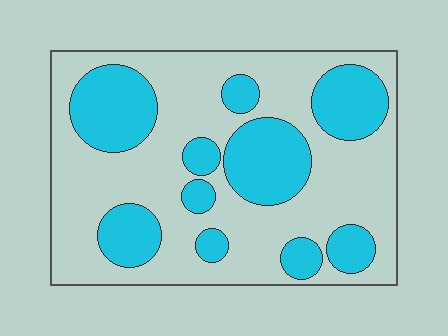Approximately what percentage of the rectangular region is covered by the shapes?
Approximately 35%.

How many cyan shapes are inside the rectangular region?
10.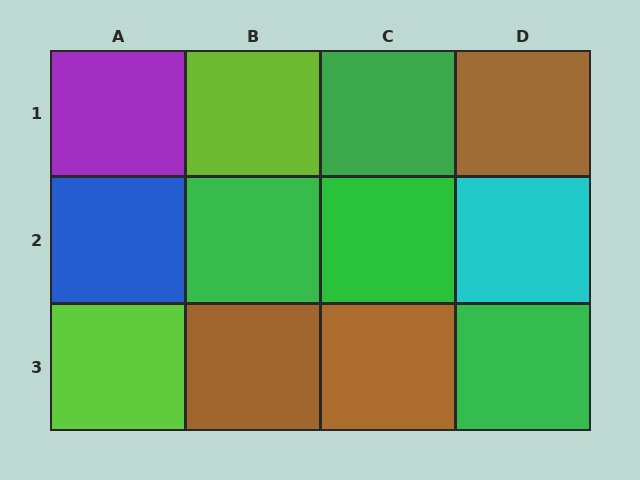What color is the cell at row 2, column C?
Green.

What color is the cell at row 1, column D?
Brown.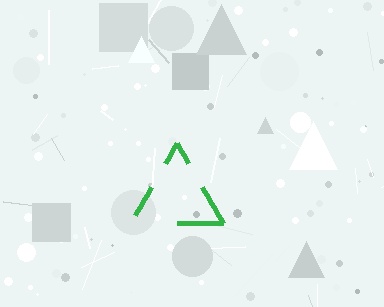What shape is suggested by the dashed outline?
The dashed outline suggests a triangle.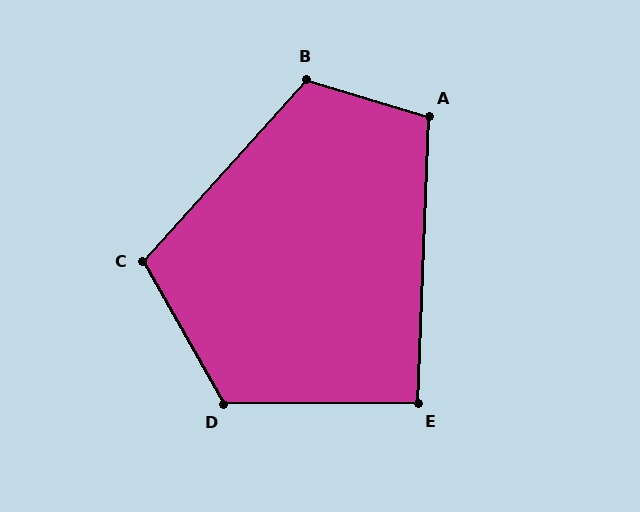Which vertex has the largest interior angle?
D, at approximately 119 degrees.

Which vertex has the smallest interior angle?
E, at approximately 93 degrees.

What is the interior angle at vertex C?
Approximately 109 degrees (obtuse).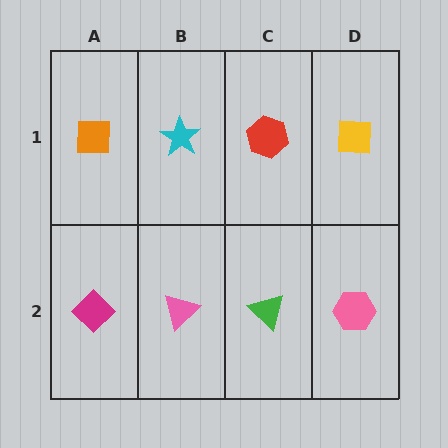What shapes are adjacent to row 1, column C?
A green triangle (row 2, column C), a cyan star (row 1, column B), a yellow square (row 1, column D).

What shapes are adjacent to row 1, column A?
A magenta diamond (row 2, column A), a cyan star (row 1, column B).